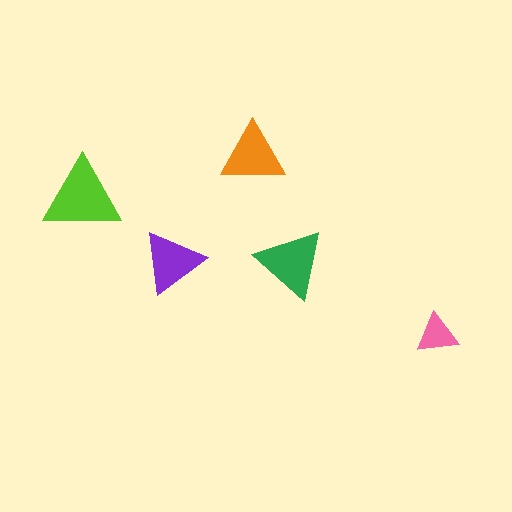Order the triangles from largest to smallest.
the lime one, the green one, the orange one, the purple one, the pink one.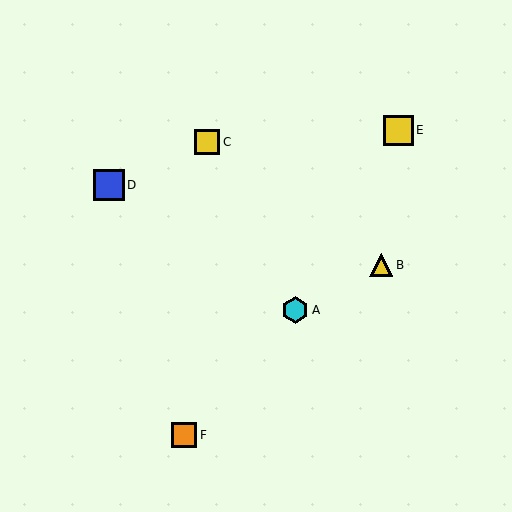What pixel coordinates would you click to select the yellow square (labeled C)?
Click at (207, 142) to select the yellow square C.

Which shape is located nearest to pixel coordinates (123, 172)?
The blue square (labeled D) at (109, 185) is nearest to that location.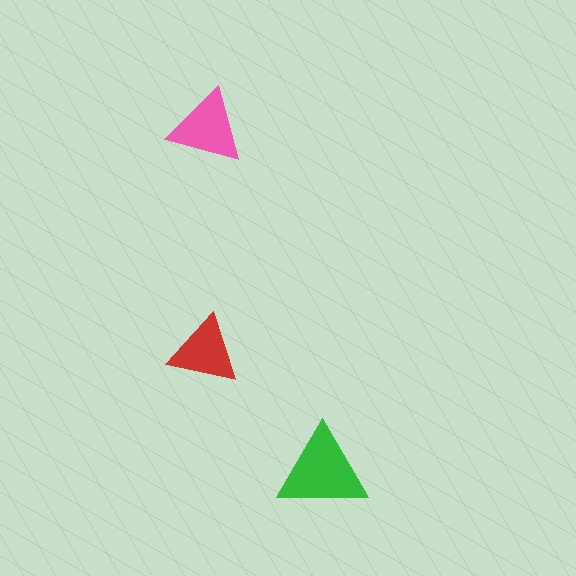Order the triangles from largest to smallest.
the green one, the pink one, the red one.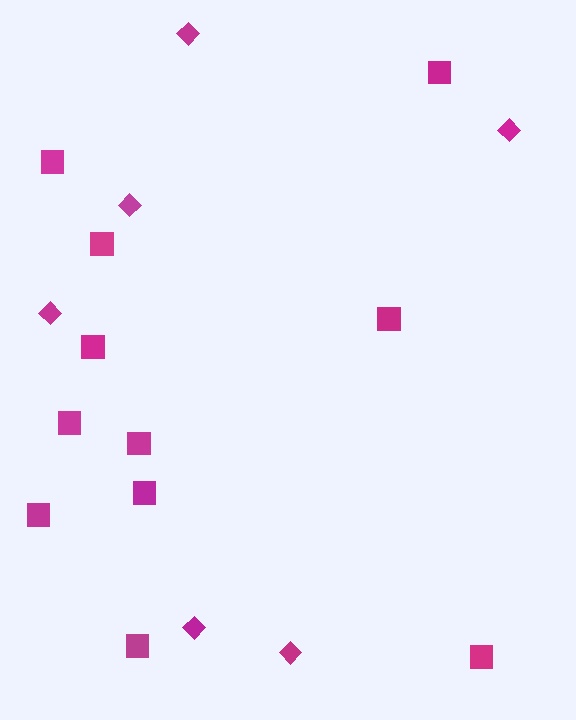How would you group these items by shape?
There are 2 groups: one group of squares (11) and one group of diamonds (6).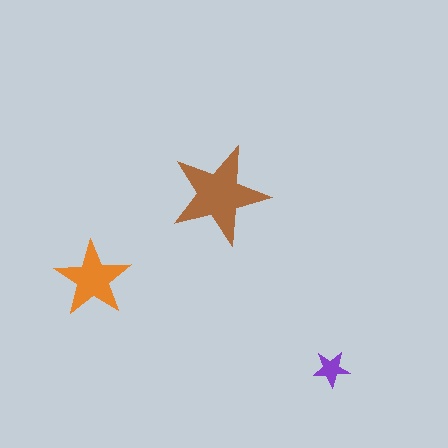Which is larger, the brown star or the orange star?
The brown one.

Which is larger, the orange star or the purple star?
The orange one.